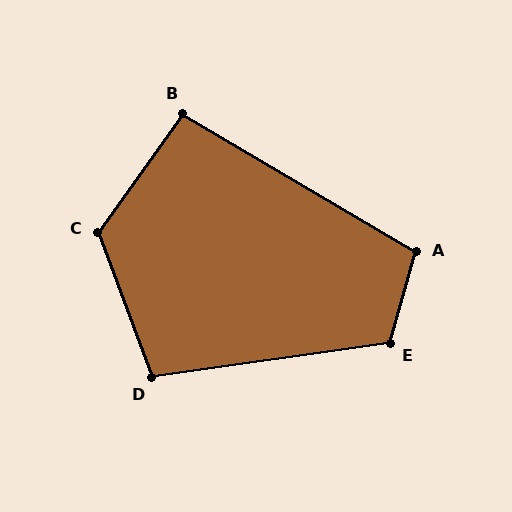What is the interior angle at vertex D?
Approximately 102 degrees (obtuse).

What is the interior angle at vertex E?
Approximately 114 degrees (obtuse).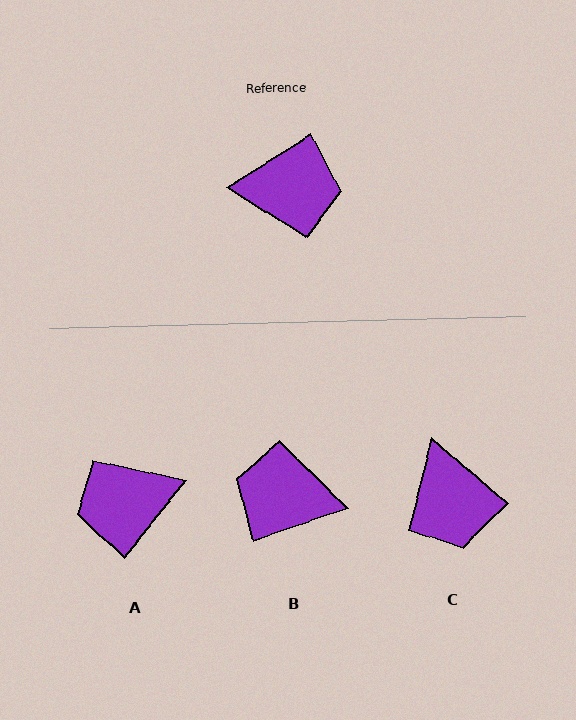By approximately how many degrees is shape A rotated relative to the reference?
Approximately 161 degrees clockwise.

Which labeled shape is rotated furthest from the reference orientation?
B, about 167 degrees away.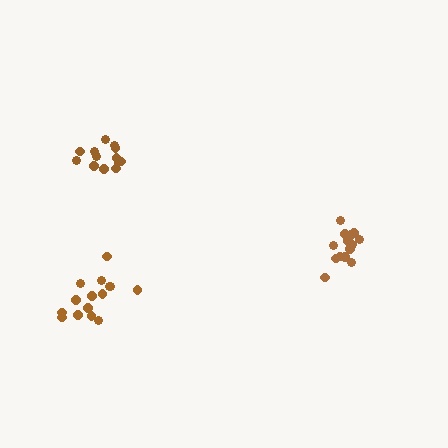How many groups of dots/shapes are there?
There are 3 groups.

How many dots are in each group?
Group 1: 15 dots, Group 2: 15 dots, Group 3: 13 dots (43 total).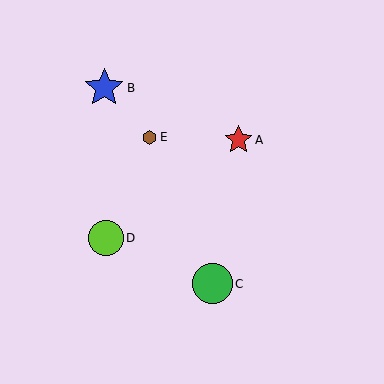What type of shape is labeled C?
Shape C is a green circle.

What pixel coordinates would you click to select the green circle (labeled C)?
Click at (212, 284) to select the green circle C.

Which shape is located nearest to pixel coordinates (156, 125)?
The brown hexagon (labeled E) at (150, 137) is nearest to that location.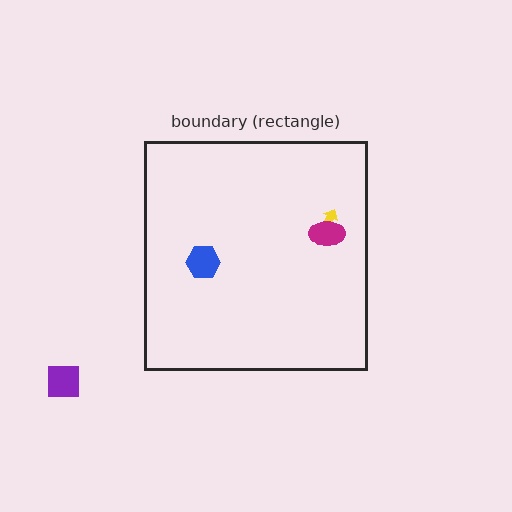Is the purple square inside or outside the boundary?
Outside.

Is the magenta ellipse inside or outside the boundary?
Inside.